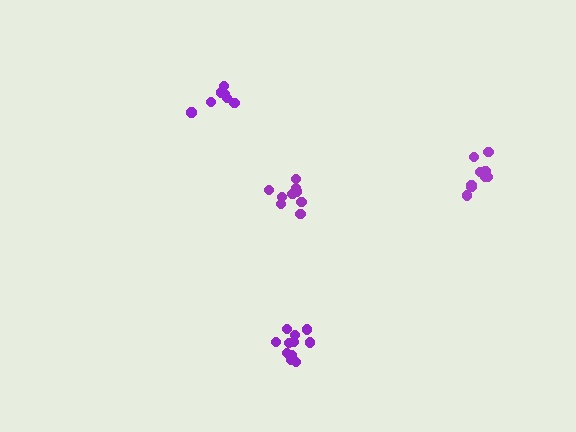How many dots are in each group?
Group 1: 11 dots, Group 2: 9 dots, Group 3: 10 dots, Group 4: 7 dots (37 total).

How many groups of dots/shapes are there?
There are 4 groups.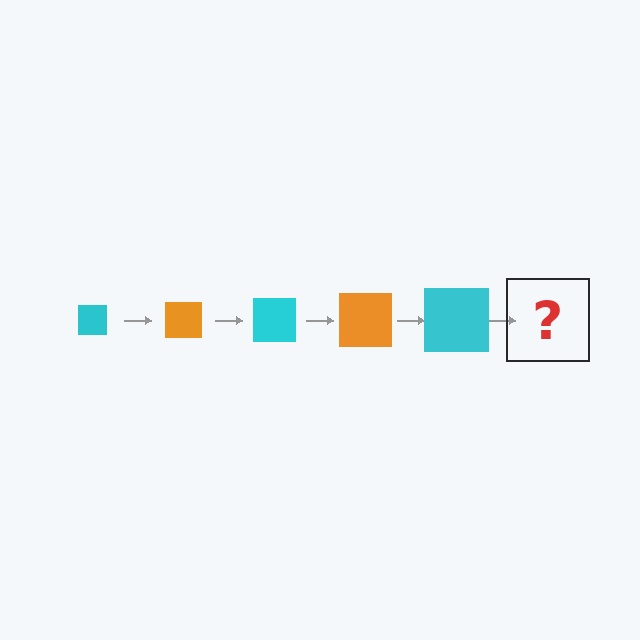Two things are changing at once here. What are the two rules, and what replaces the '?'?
The two rules are that the square grows larger each step and the color cycles through cyan and orange. The '?' should be an orange square, larger than the previous one.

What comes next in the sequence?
The next element should be an orange square, larger than the previous one.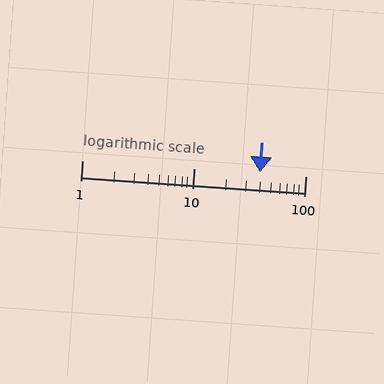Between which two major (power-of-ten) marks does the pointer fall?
The pointer is between 10 and 100.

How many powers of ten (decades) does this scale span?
The scale spans 2 decades, from 1 to 100.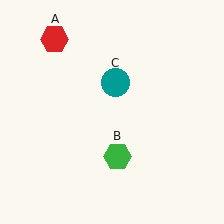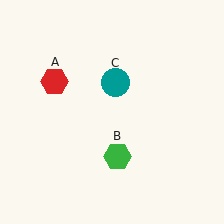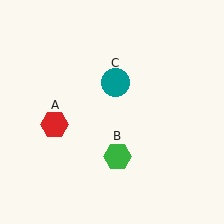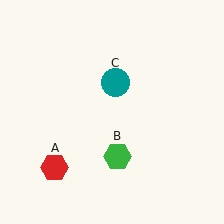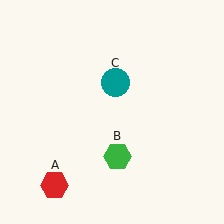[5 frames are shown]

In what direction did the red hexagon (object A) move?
The red hexagon (object A) moved down.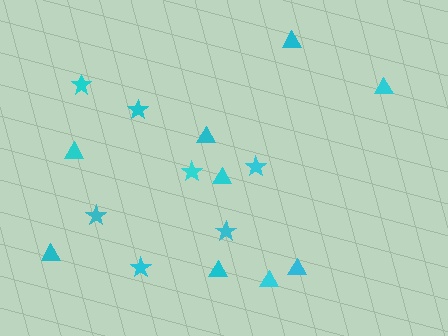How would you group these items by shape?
There are 2 groups: one group of stars (7) and one group of triangles (9).